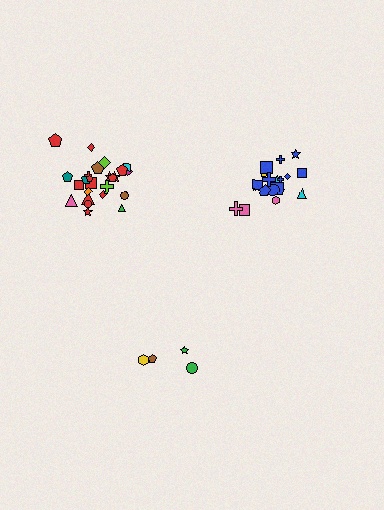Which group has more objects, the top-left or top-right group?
The top-left group.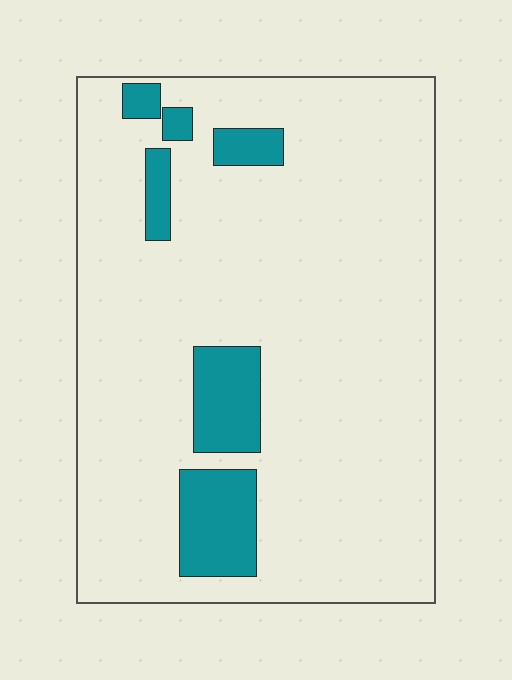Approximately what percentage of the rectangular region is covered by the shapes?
Approximately 10%.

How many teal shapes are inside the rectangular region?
6.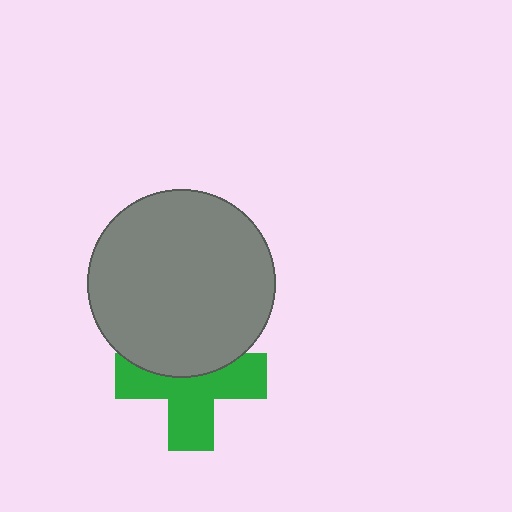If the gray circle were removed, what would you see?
You would see the complete green cross.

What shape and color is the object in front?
The object in front is a gray circle.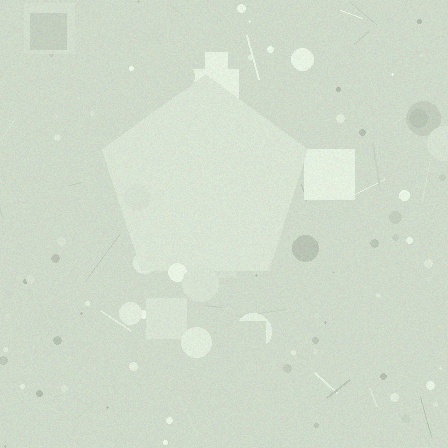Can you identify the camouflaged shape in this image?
The camouflaged shape is a pentagon.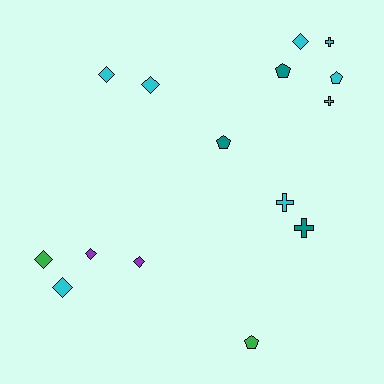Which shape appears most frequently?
Diamond, with 7 objects.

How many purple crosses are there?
There are no purple crosses.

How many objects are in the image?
There are 15 objects.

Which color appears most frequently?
Cyan, with 8 objects.